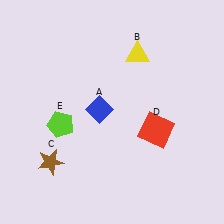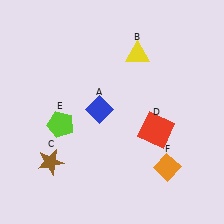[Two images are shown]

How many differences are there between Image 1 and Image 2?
There is 1 difference between the two images.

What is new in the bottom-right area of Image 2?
An orange diamond (F) was added in the bottom-right area of Image 2.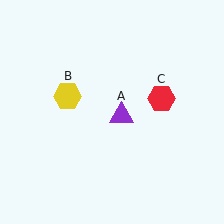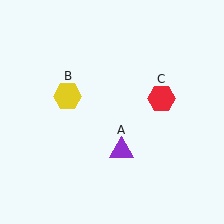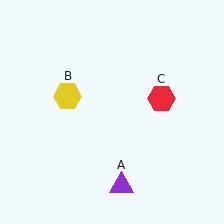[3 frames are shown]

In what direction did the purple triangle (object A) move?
The purple triangle (object A) moved down.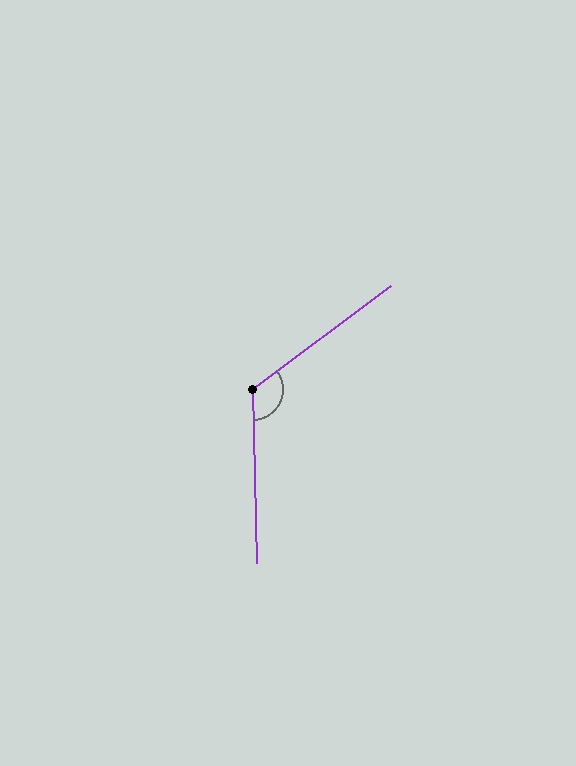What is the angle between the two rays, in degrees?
Approximately 125 degrees.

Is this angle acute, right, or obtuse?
It is obtuse.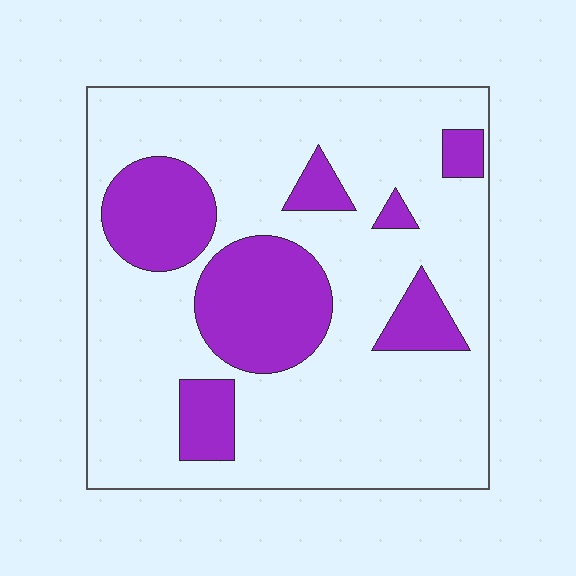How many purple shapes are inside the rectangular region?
7.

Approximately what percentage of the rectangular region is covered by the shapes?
Approximately 25%.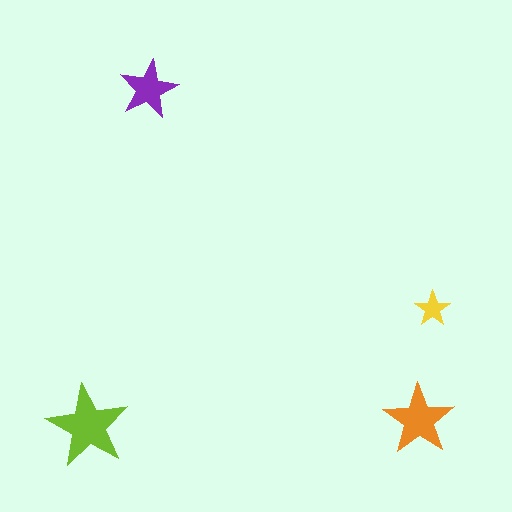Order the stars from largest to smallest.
the lime one, the orange one, the purple one, the yellow one.